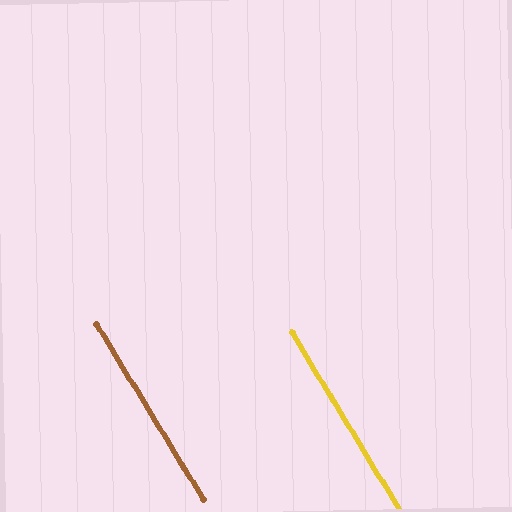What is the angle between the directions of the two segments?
Approximately 0 degrees.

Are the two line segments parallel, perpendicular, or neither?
Parallel — their directions differ by only 0.2°.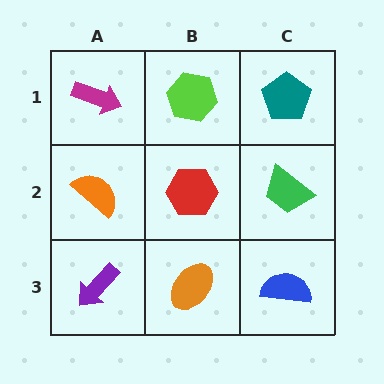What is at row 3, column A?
A purple arrow.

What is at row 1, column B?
A lime hexagon.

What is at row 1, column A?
A magenta arrow.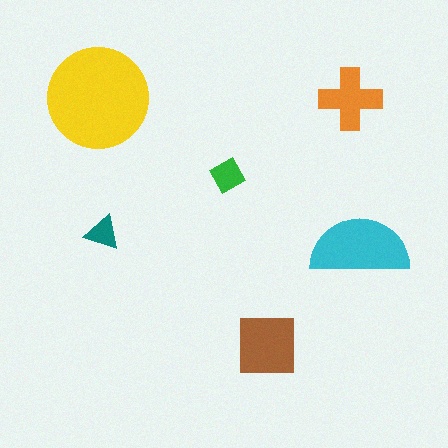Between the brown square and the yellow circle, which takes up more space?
The yellow circle.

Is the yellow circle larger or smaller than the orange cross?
Larger.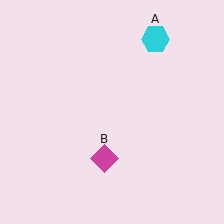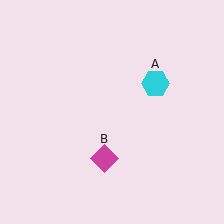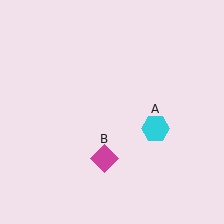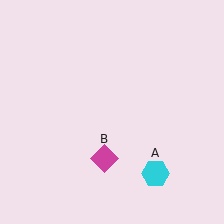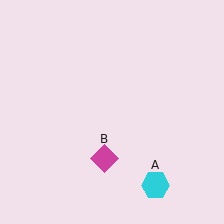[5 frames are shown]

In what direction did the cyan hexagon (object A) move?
The cyan hexagon (object A) moved down.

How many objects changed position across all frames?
1 object changed position: cyan hexagon (object A).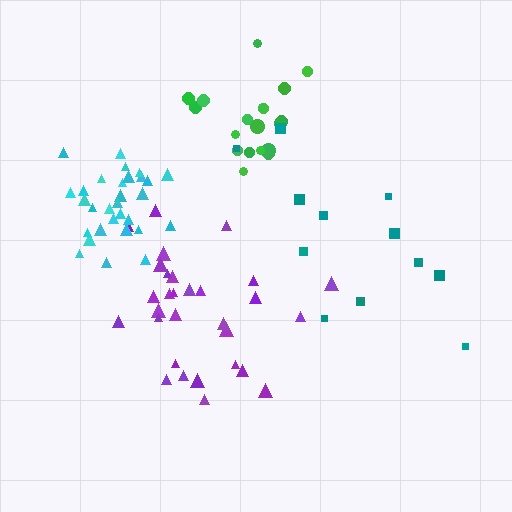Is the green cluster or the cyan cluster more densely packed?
Cyan.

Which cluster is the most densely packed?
Cyan.